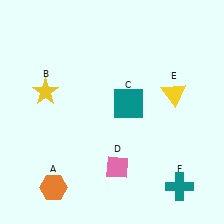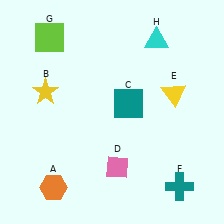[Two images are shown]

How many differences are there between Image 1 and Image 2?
There are 2 differences between the two images.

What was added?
A lime square (G), a cyan triangle (H) were added in Image 2.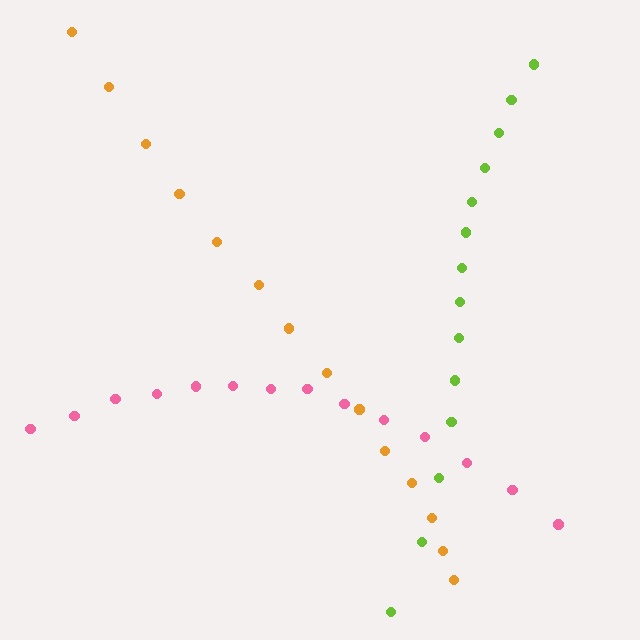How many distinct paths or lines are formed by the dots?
There are 3 distinct paths.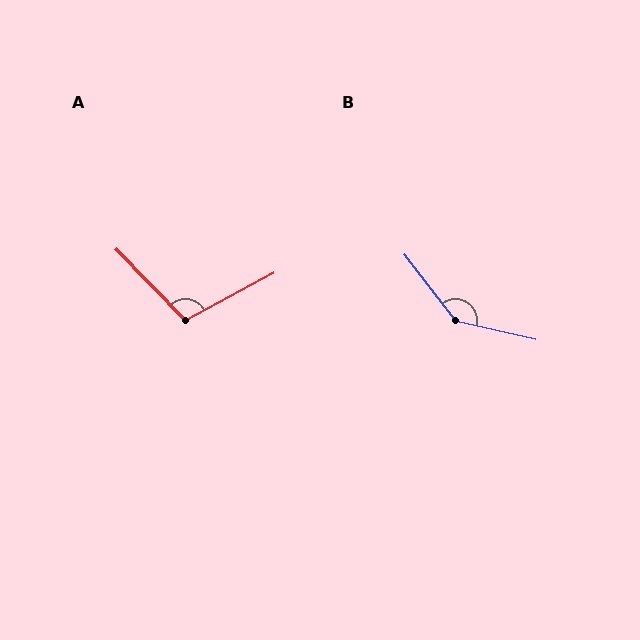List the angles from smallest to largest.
A (106°), B (141°).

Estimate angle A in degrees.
Approximately 106 degrees.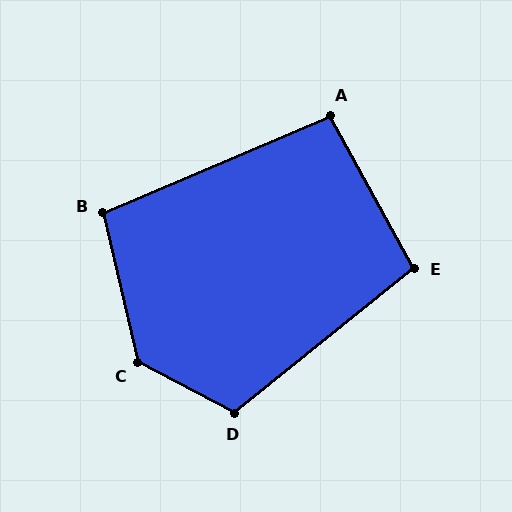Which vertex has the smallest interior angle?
A, at approximately 96 degrees.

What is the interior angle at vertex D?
Approximately 113 degrees (obtuse).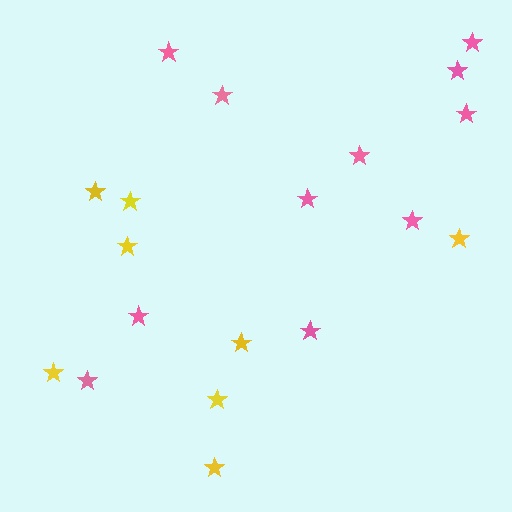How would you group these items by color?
There are 2 groups: one group of yellow stars (8) and one group of pink stars (11).